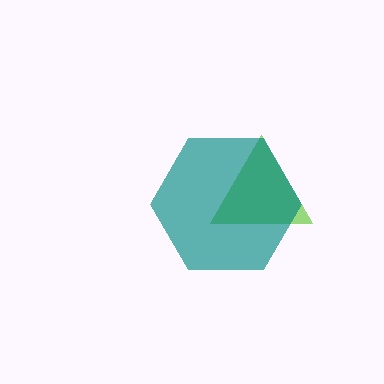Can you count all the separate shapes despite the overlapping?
Yes, there are 2 separate shapes.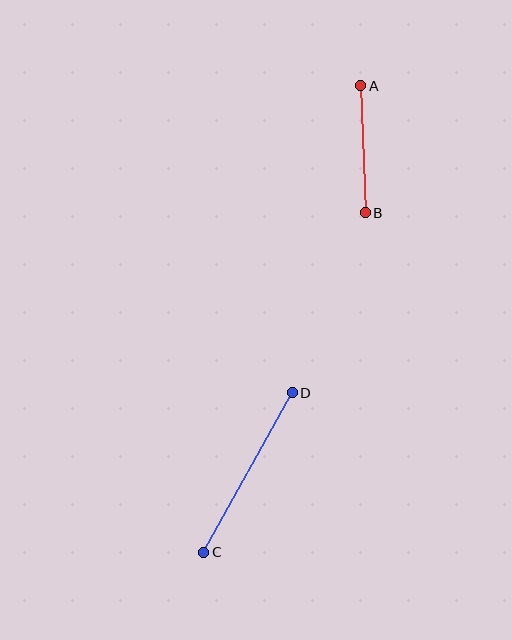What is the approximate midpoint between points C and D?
The midpoint is at approximately (248, 472) pixels.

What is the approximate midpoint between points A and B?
The midpoint is at approximately (363, 149) pixels.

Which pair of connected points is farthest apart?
Points C and D are farthest apart.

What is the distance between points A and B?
The distance is approximately 127 pixels.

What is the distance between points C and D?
The distance is approximately 182 pixels.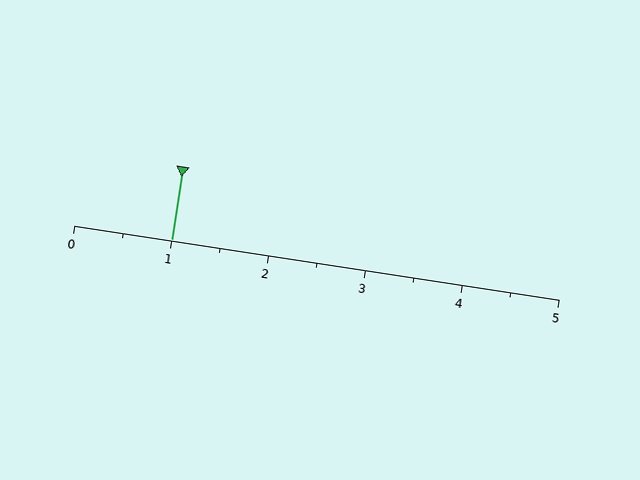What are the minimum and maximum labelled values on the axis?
The axis runs from 0 to 5.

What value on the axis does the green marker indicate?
The marker indicates approximately 1.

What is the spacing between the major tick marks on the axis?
The major ticks are spaced 1 apart.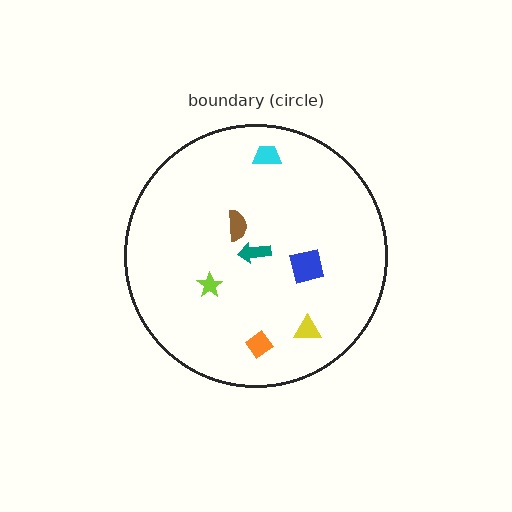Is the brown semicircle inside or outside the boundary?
Inside.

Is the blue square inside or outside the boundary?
Inside.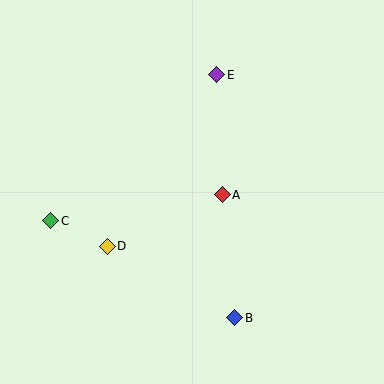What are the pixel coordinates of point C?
Point C is at (51, 221).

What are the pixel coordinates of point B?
Point B is at (235, 318).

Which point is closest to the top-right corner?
Point E is closest to the top-right corner.